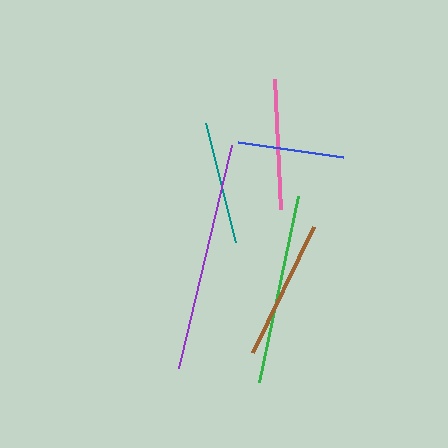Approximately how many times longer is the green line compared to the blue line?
The green line is approximately 1.8 times the length of the blue line.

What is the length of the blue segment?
The blue segment is approximately 105 pixels long.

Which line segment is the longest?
The purple line is the longest at approximately 229 pixels.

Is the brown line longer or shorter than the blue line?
The brown line is longer than the blue line.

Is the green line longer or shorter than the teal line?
The green line is longer than the teal line.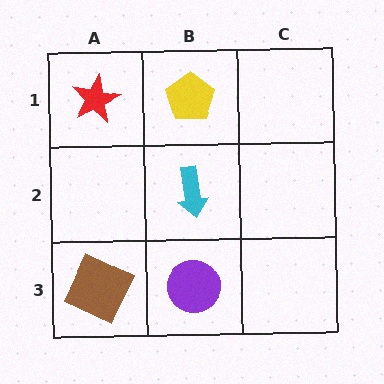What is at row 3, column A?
A brown square.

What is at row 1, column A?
A red star.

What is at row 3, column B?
A purple circle.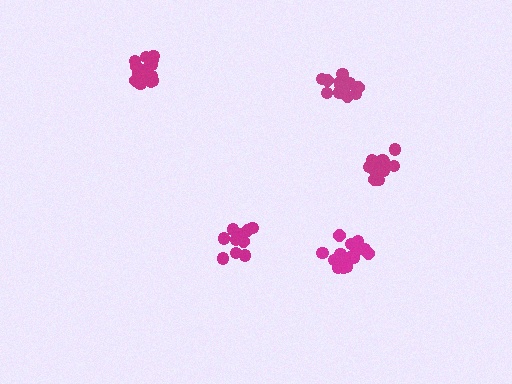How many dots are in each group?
Group 1: 18 dots, Group 2: 12 dots, Group 3: 13 dots, Group 4: 12 dots, Group 5: 17 dots (72 total).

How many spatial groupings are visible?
There are 5 spatial groupings.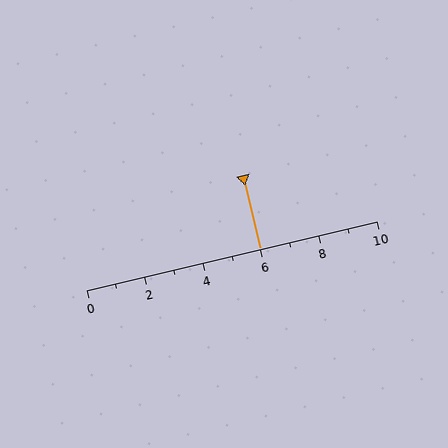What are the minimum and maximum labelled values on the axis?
The axis runs from 0 to 10.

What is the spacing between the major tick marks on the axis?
The major ticks are spaced 2 apart.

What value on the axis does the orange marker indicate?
The marker indicates approximately 6.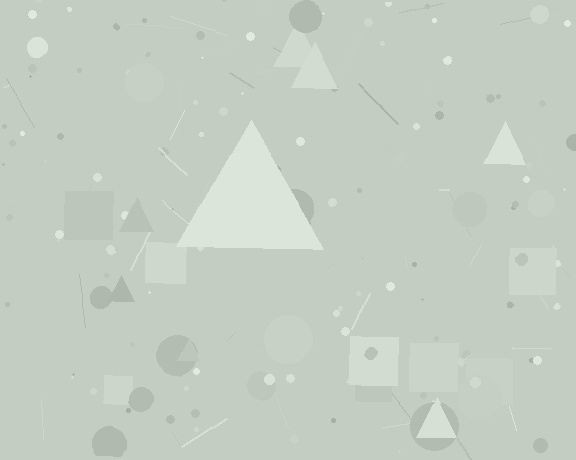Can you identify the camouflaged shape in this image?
The camouflaged shape is a triangle.